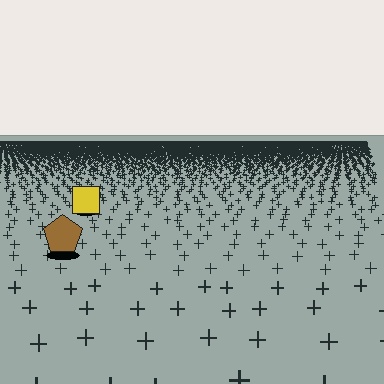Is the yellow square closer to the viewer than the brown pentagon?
No. The brown pentagon is closer — you can tell from the texture gradient: the ground texture is coarser near it.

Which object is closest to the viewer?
The brown pentagon is closest. The texture marks near it are larger and more spread out.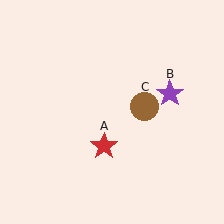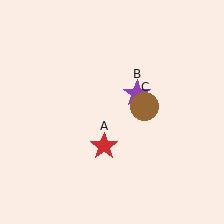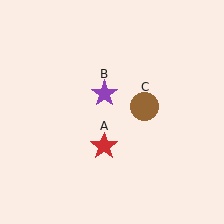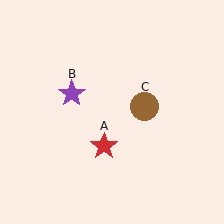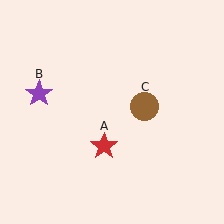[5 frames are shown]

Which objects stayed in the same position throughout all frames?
Red star (object A) and brown circle (object C) remained stationary.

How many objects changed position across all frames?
1 object changed position: purple star (object B).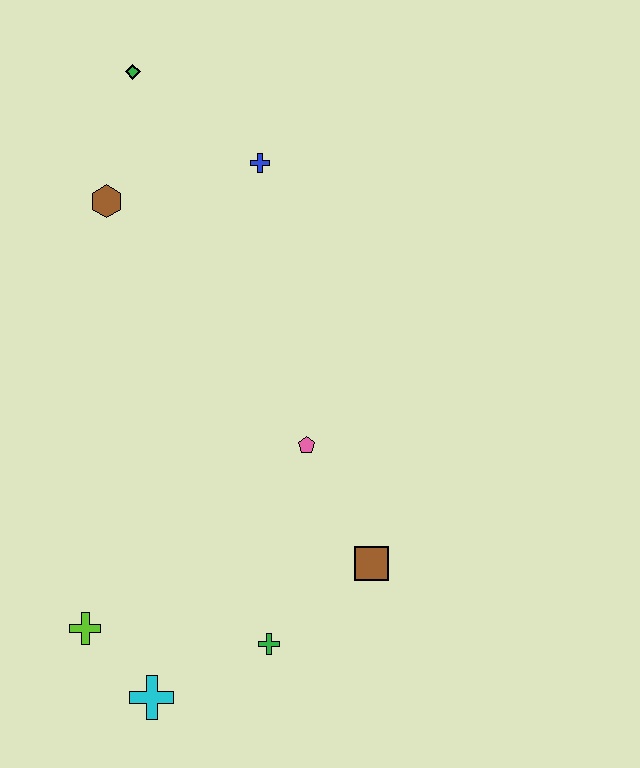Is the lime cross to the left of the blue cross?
Yes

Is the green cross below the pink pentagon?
Yes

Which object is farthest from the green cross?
The green diamond is farthest from the green cross.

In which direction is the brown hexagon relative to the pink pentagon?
The brown hexagon is above the pink pentagon.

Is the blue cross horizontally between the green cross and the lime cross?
Yes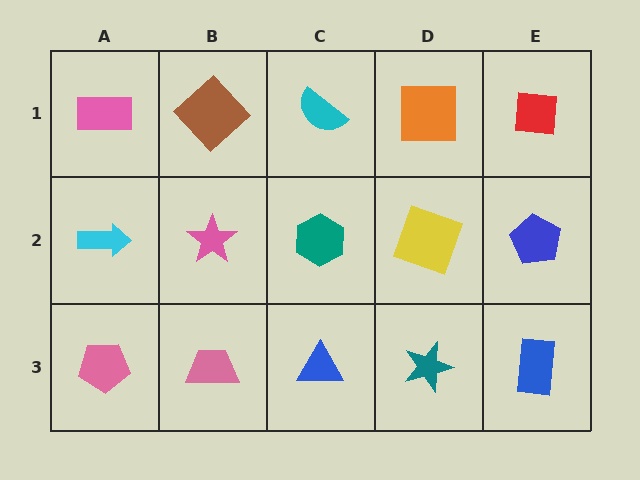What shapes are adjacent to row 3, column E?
A blue pentagon (row 2, column E), a teal star (row 3, column D).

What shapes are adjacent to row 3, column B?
A pink star (row 2, column B), a pink pentagon (row 3, column A), a blue triangle (row 3, column C).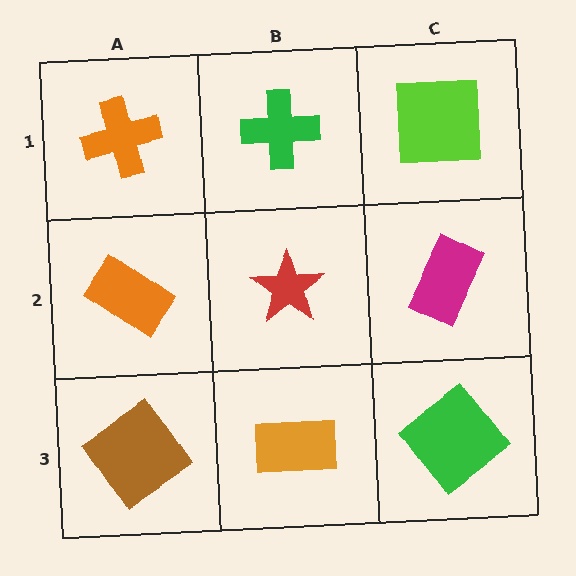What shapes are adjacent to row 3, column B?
A red star (row 2, column B), a brown diamond (row 3, column A), a green diamond (row 3, column C).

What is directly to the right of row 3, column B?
A green diamond.